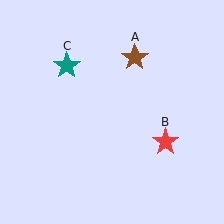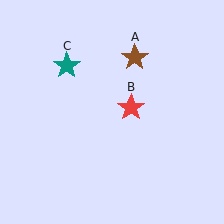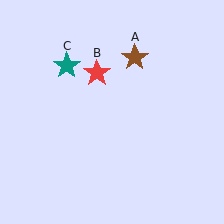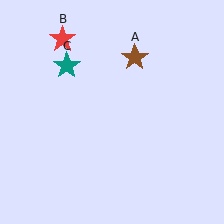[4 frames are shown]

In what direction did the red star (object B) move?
The red star (object B) moved up and to the left.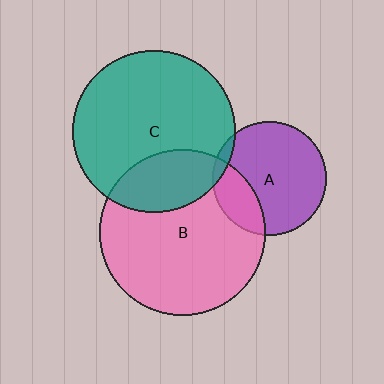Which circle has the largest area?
Circle B (pink).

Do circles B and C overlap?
Yes.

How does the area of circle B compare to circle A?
Approximately 2.1 times.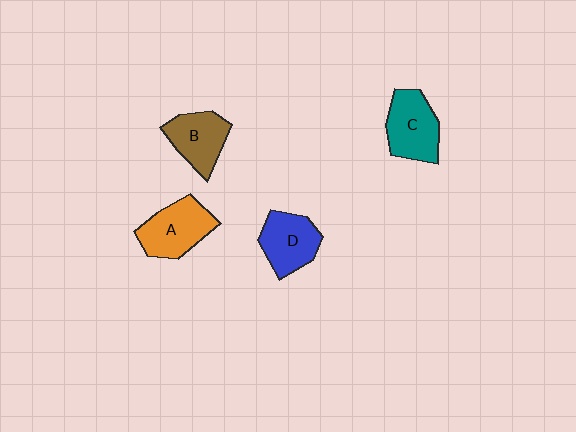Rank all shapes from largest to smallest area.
From largest to smallest: A (orange), C (teal), D (blue), B (brown).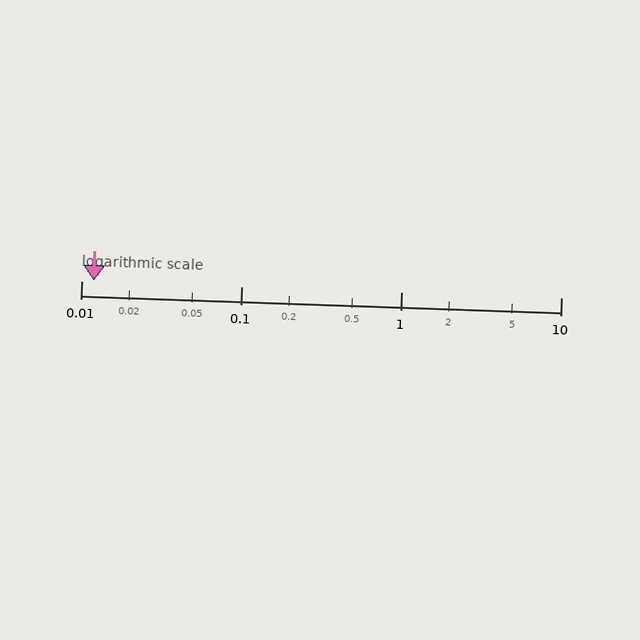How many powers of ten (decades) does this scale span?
The scale spans 3 decades, from 0.01 to 10.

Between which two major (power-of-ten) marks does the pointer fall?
The pointer is between 0.01 and 0.1.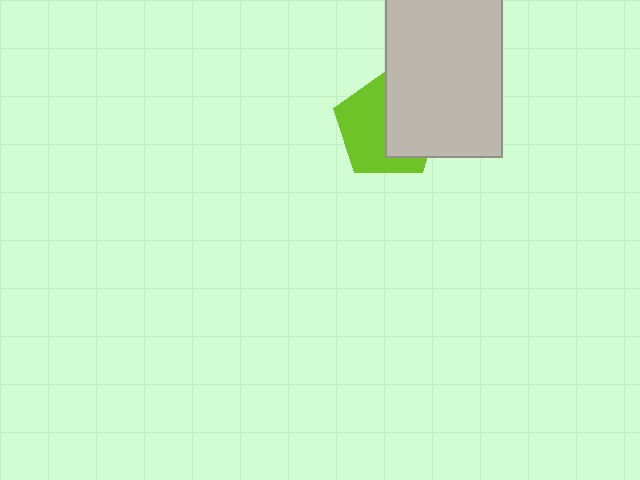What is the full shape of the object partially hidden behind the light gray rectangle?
The partially hidden object is a lime pentagon.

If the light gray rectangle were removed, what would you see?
You would see the complete lime pentagon.